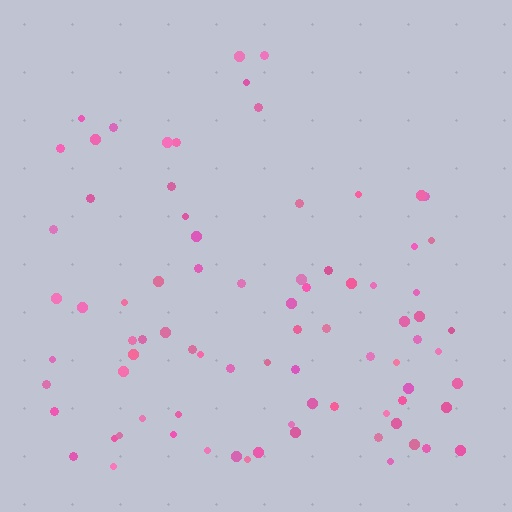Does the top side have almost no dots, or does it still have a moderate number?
Still a moderate number, just noticeably fewer than the bottom.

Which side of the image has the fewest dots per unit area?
The top.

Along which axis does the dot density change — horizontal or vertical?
Vertical.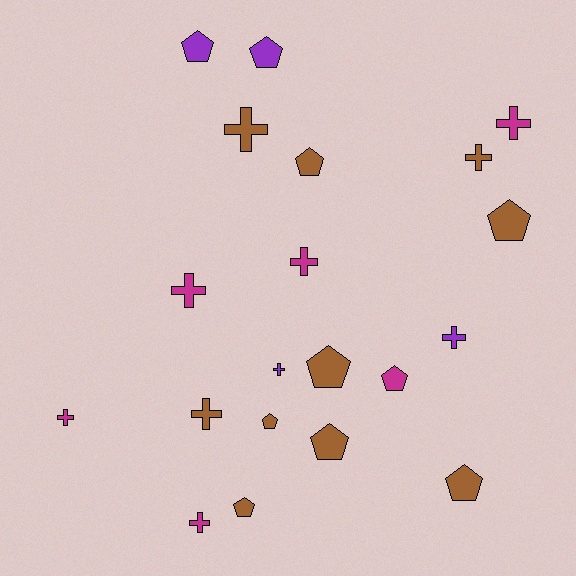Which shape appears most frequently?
Cross, with 10 objects.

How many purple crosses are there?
There are 2 purple crosses.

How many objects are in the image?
There are 20 objects.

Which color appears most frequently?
Brown, with 10 objects.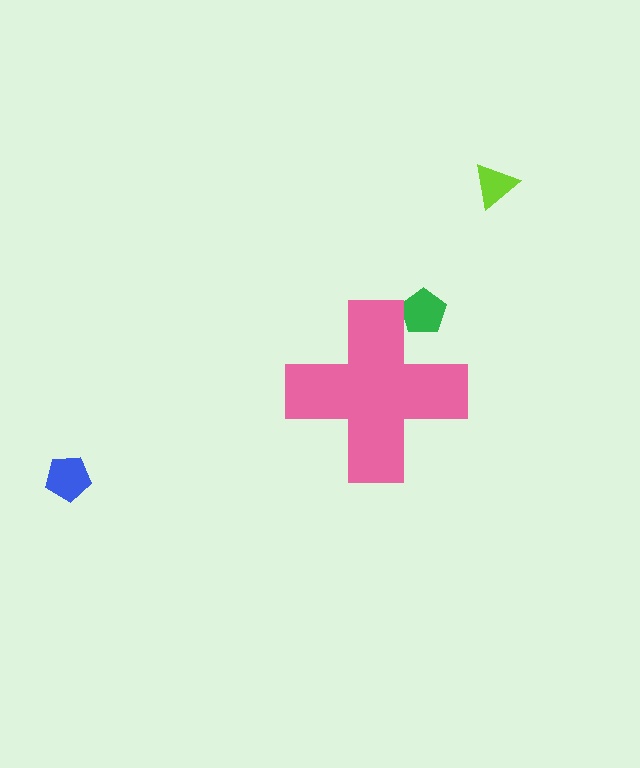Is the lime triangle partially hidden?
No, the lime triangle is fully visible.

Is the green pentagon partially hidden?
Yes, the green pentagon is partially hidden behind the pink cross.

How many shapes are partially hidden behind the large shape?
1 shape is partially hidden.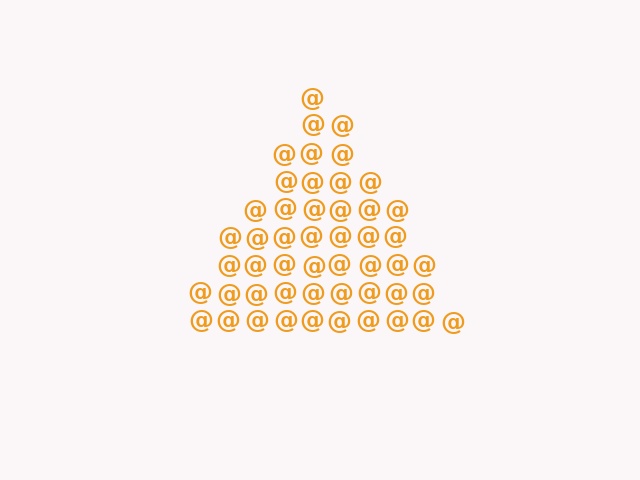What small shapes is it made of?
It is made of small at signs.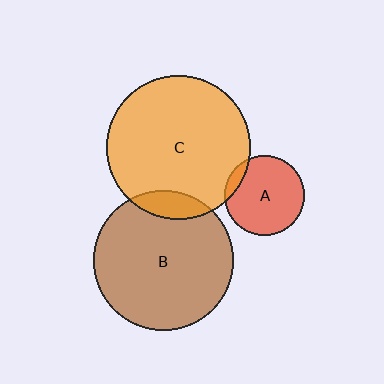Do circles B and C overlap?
Yes.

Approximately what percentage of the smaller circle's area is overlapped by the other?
Approximately 10%.